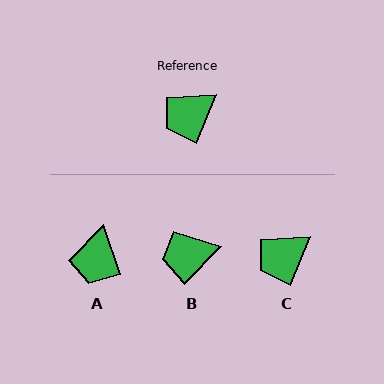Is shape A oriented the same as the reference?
No, it is off by about 42 degrees.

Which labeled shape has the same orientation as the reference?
C.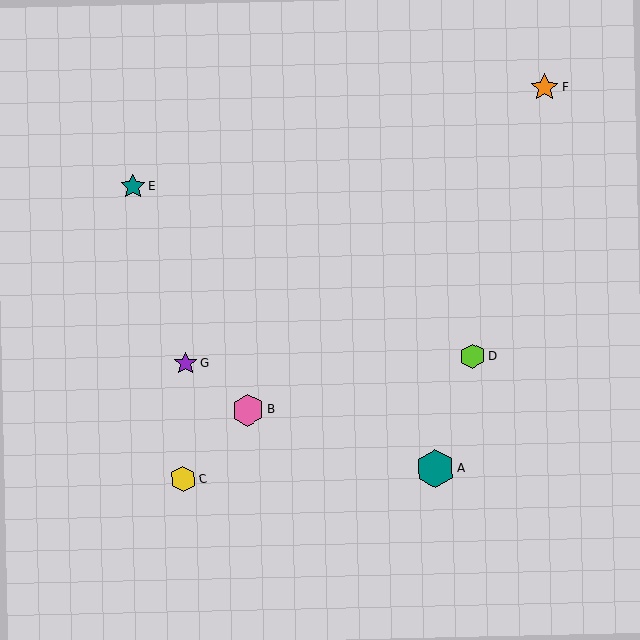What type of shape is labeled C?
Shape C is a yellow hexagon.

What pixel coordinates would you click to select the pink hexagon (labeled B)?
Click at (248, 410) to select the pink hexagon B.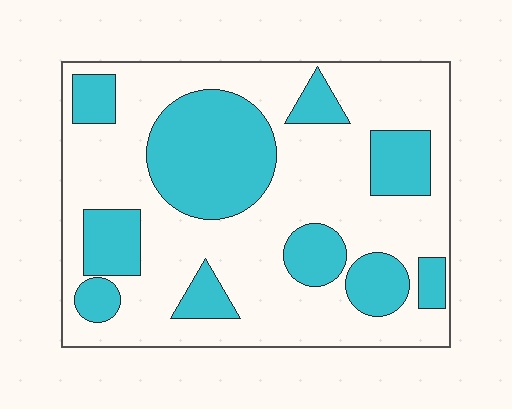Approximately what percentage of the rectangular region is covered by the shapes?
Approximately 35%.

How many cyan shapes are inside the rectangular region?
10.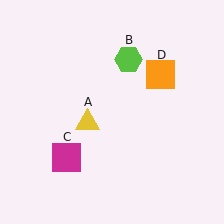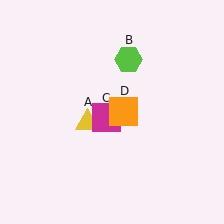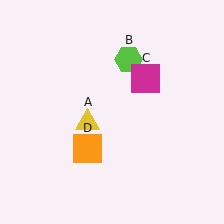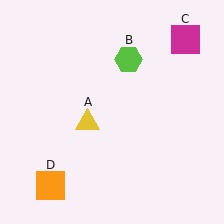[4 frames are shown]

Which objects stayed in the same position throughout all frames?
Yellow triangle (object A) and lime hexagon (object B) remained stationary.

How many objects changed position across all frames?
2 objects changed position: magenta square (object C), orange square (object D).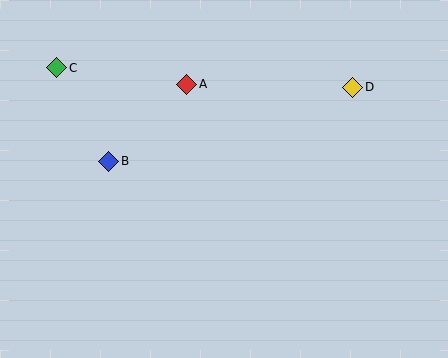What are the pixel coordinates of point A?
Point A is at (187, 84).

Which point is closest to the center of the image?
Point A at (187, 84) is closest to the center.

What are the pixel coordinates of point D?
Point D is at (353, 87).